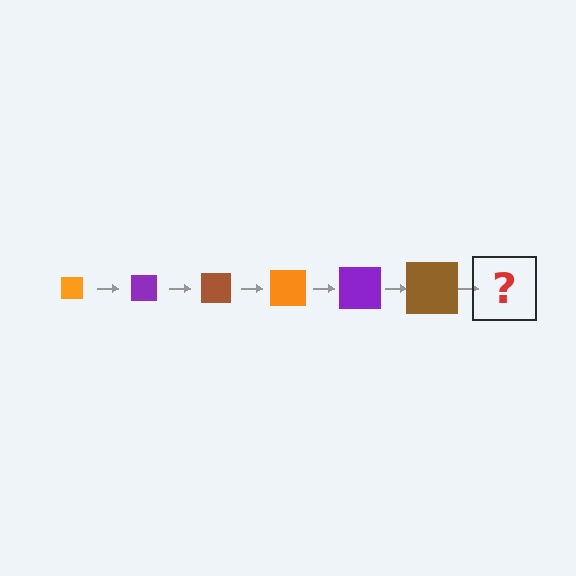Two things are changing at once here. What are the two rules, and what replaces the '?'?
The two rules are that the square grows larger each step and the color cycles through orange, purple, and brown. The '?' should be an orange square, larger than the previous one.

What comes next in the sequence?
The next element should be an orange square, larger than the previous one.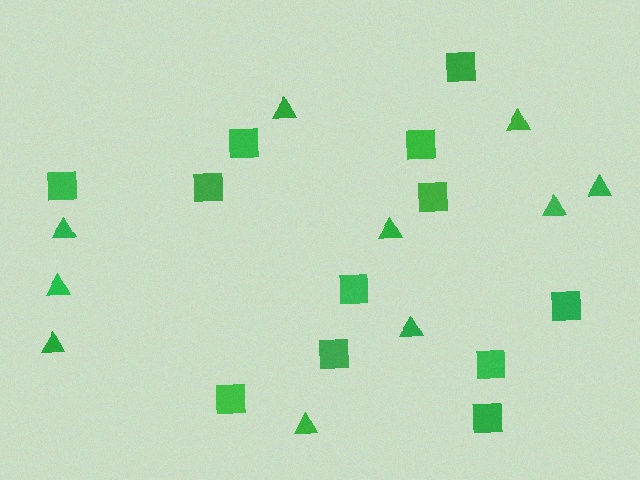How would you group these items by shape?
There are 2 groups: one group of squares (12) and one group of triangles (10).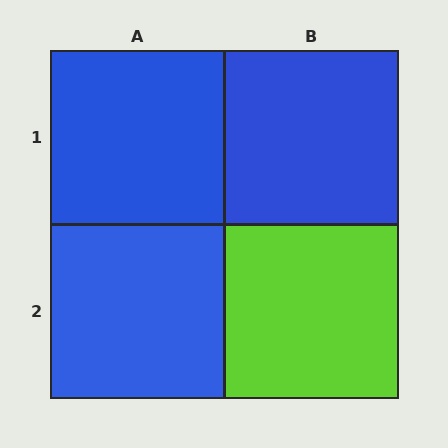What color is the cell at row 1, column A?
Blue.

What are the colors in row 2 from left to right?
Blue, lime.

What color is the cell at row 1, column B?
Blue.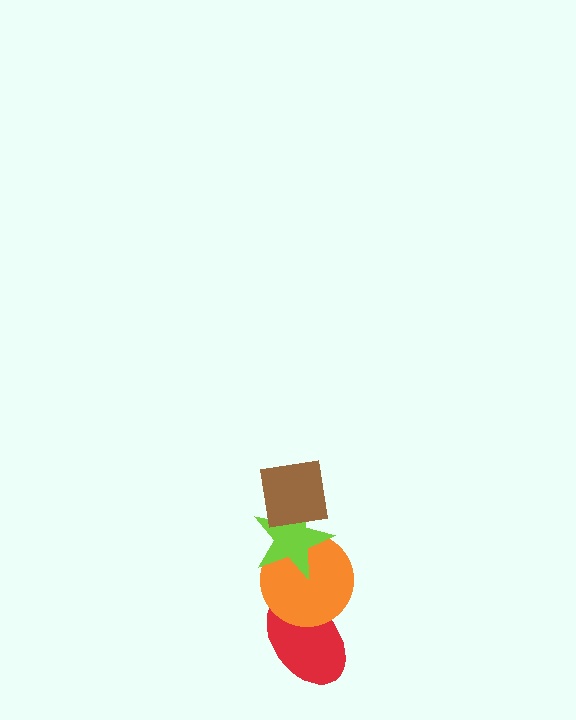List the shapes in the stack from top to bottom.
From top to bottom: the brown square, the lime star, the orange circle, the red ellipse.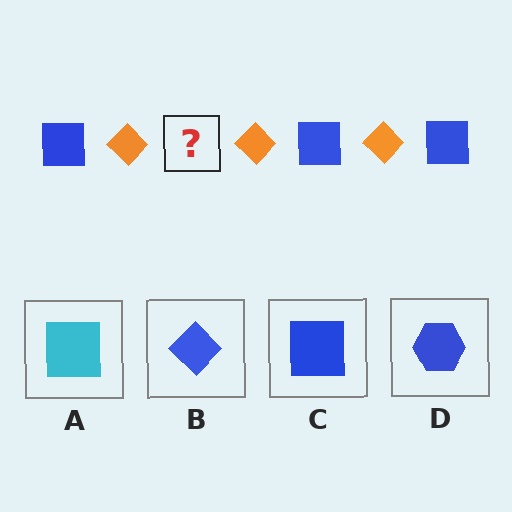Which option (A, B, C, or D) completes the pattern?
C.